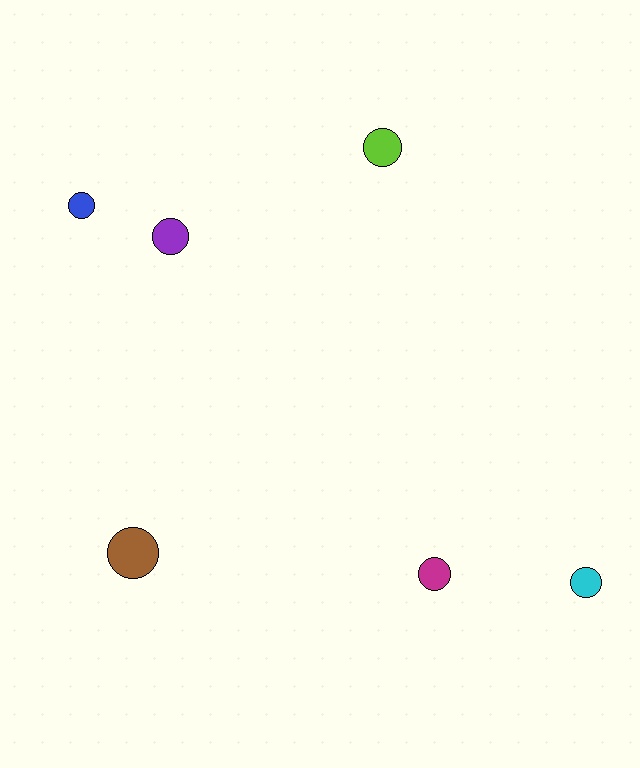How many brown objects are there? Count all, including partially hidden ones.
There is 1 brown object.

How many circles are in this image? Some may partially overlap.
There are 6 circles.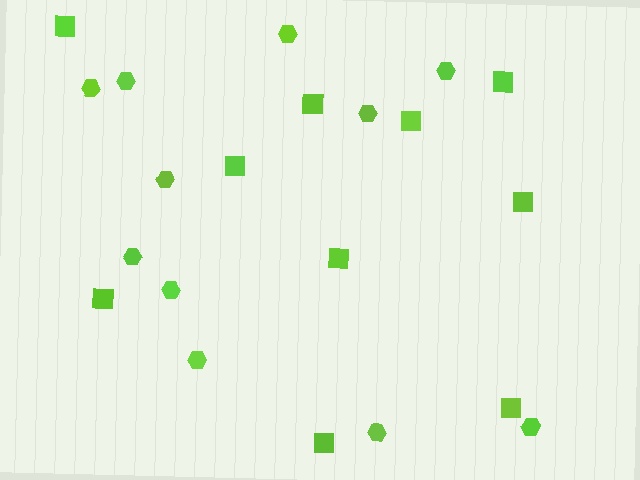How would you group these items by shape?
There are 2 groups: one group of hexagons (11) and one group of squares (10).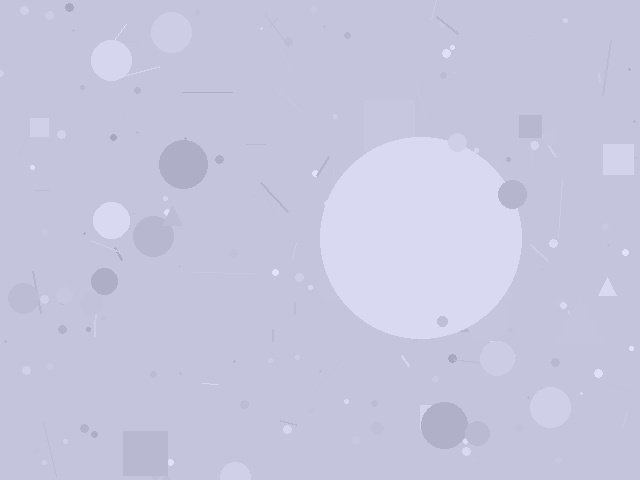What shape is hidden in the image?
A circle is hidden in the image.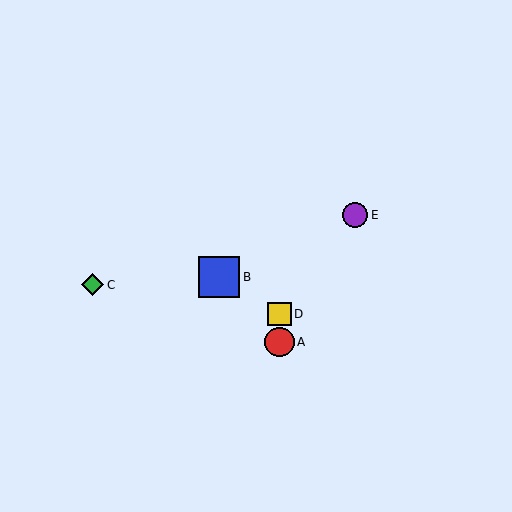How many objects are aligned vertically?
2 objects (A, D) are aligned vertically.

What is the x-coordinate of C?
Object C is at x≈92.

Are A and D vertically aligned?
Yes, both are at x≈279.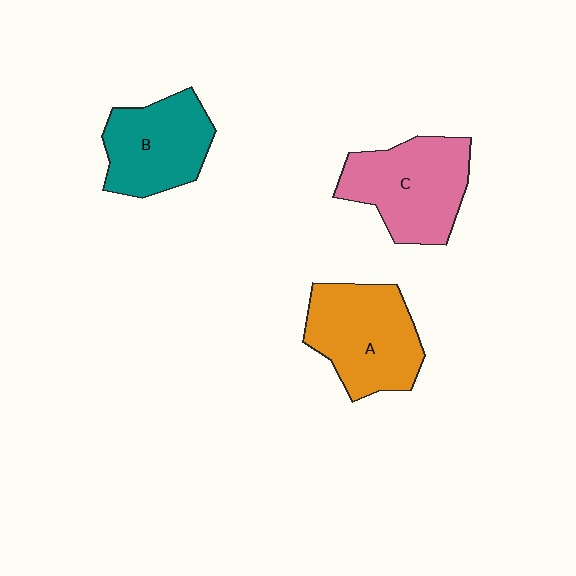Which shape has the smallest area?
Shape B (teal).